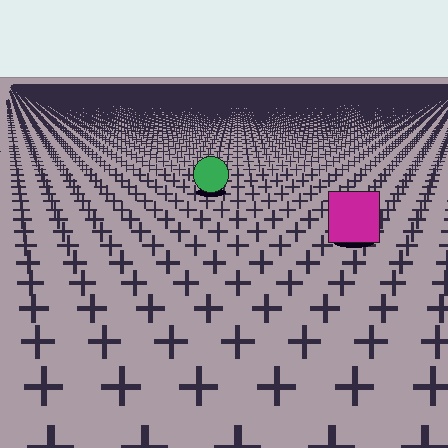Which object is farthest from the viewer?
The green circle is farthest from the viewer. It appears smaller and the ground texture around it is denser.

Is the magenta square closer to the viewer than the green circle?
Yes. The magenta square is closer — you can tell from the texture gradient: the ground texture is coarser near it.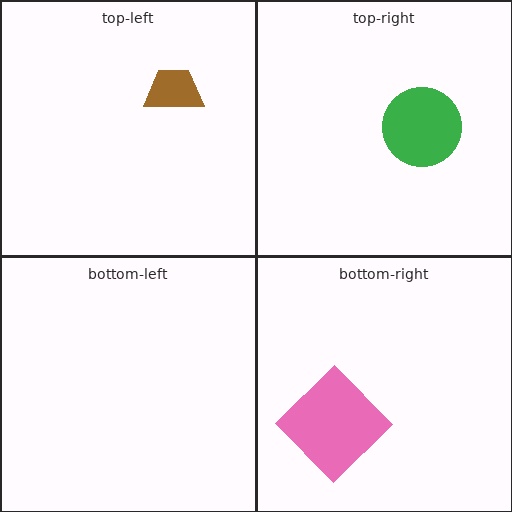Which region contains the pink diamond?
The bottom-right region.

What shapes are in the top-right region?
The green circle.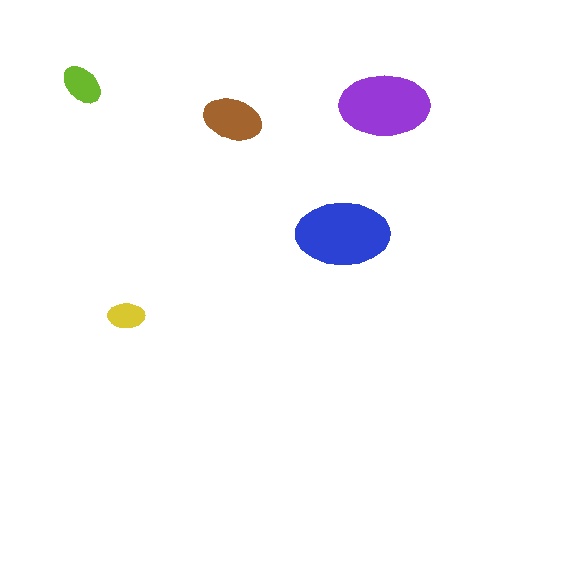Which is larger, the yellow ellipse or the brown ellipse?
The brown one.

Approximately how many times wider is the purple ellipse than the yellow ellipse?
About 2.5 times wider.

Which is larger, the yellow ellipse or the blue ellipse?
The blue one.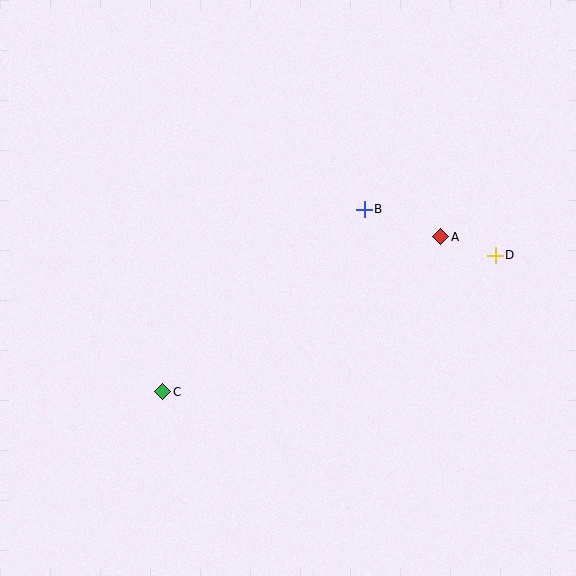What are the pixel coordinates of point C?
Point C is at (163, 392).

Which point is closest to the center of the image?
Point B at (364, 209) is closest to the center.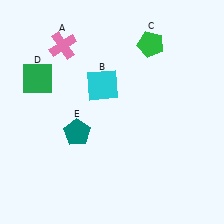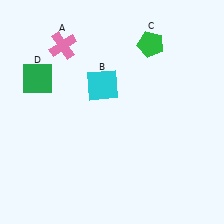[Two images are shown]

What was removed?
The teal pentagon (E) was removed in Image 2.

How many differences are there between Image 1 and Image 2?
There is 1 difference between the two images.